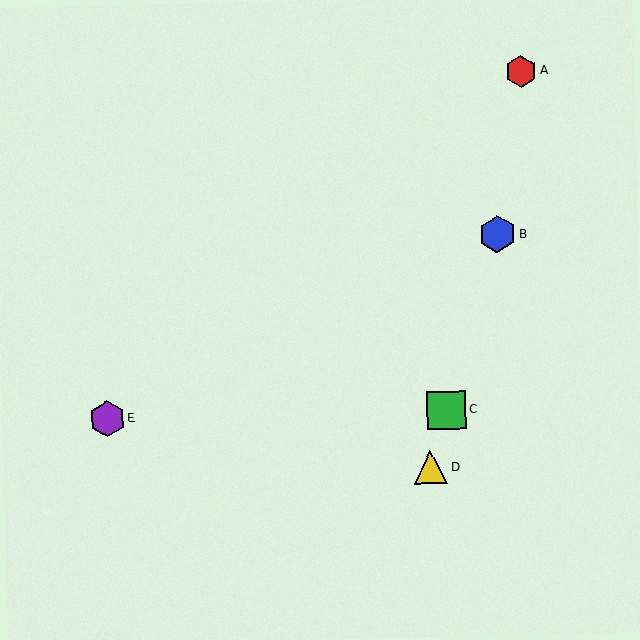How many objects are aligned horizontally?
2 objects (C, E) are aligned horizontally.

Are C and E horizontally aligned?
Yes, both are at y≈410.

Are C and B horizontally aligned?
No, C is at y≈410 and B is at y≈234.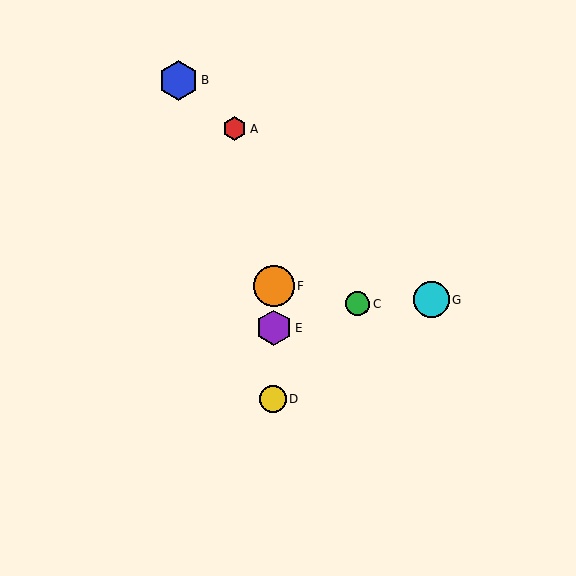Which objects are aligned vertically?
Objects D, E, F are aligned vertically.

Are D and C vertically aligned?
No, D is at x≈273 and C is at x≈357.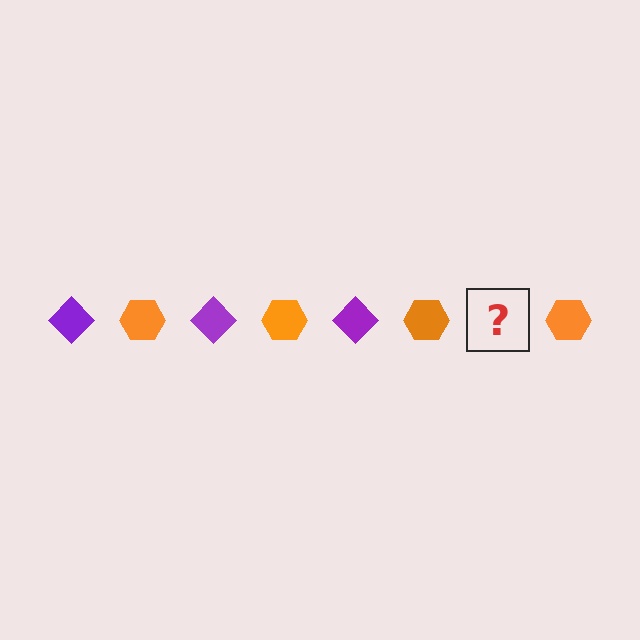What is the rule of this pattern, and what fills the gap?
The rule is that the pattern alternates between purple diamond and orange hexagon. The gap should be filled with a purple diamond.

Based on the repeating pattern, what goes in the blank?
The blank should be a purple diamond.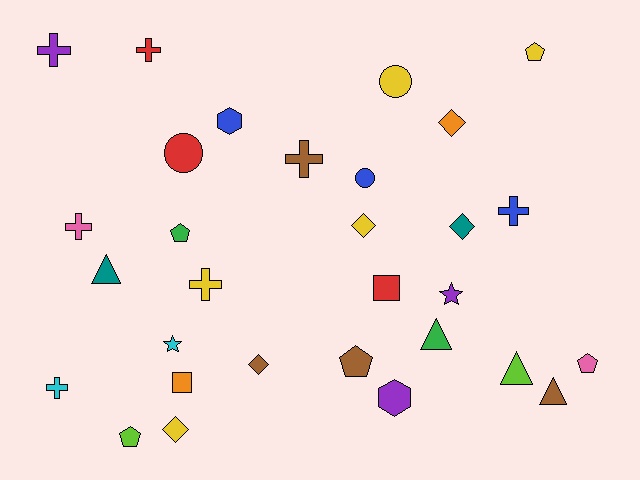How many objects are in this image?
There are 30 objects.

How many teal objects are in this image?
There are 2 teal objects.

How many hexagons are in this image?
There are 2 hexagons.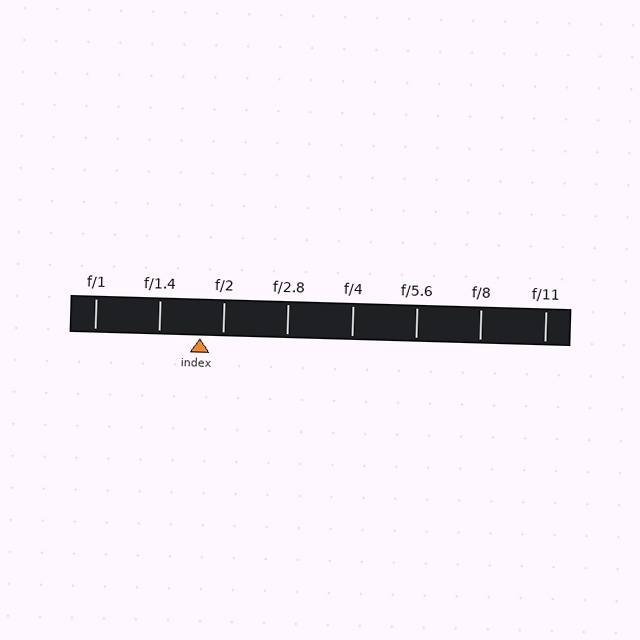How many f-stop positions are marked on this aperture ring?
There are 8 f-stop positions marked.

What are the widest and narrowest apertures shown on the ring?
The widest aperture shown is f/1 and the narrowest is f/11.